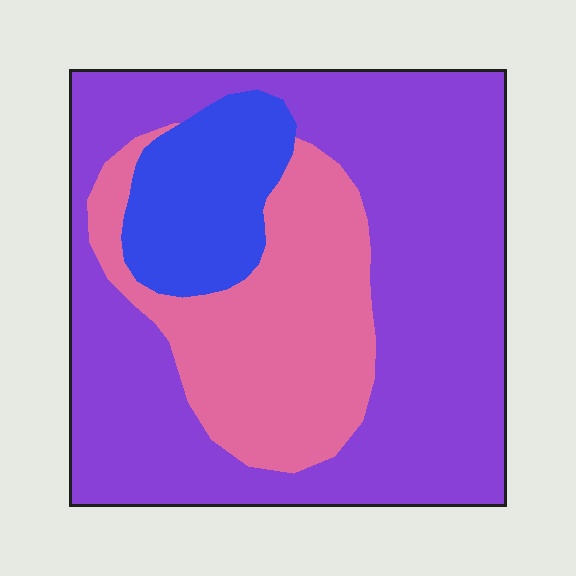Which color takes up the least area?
Blue, at roughly 15%.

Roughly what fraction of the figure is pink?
Pink takes up between a sixth and a third of the figure.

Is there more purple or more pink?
Purple.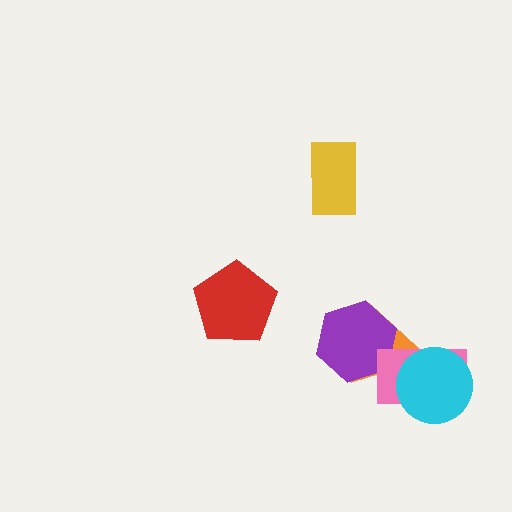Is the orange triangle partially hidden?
Yes, it is partially covered by another shape.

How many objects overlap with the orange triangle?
3 objects overlap with the orange triangle.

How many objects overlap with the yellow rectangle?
0 objects overlap with the yellow rectangle.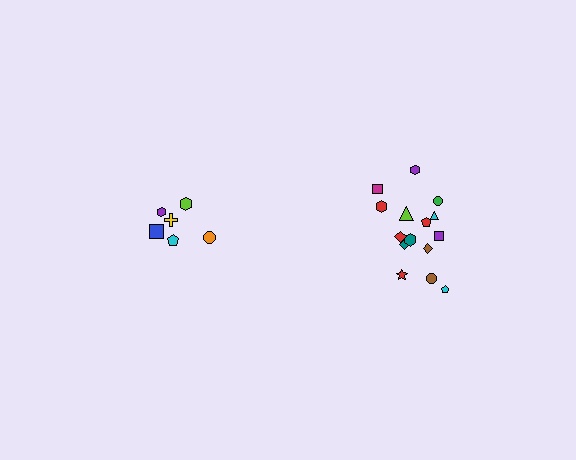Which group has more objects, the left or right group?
The right group.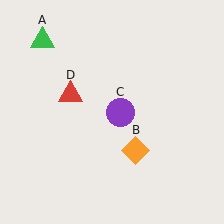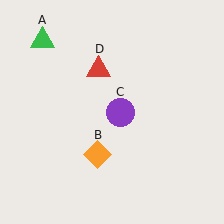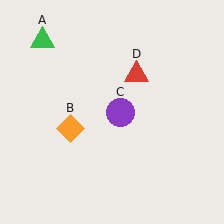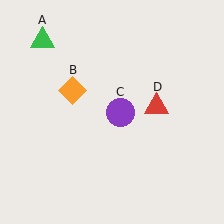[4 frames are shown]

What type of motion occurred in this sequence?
The orange diamond (object B), red triangle (object D) rotated clockwise around the center of the scene.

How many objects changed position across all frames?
2 objects changed position: orange diamond (object B), red triangle (object D).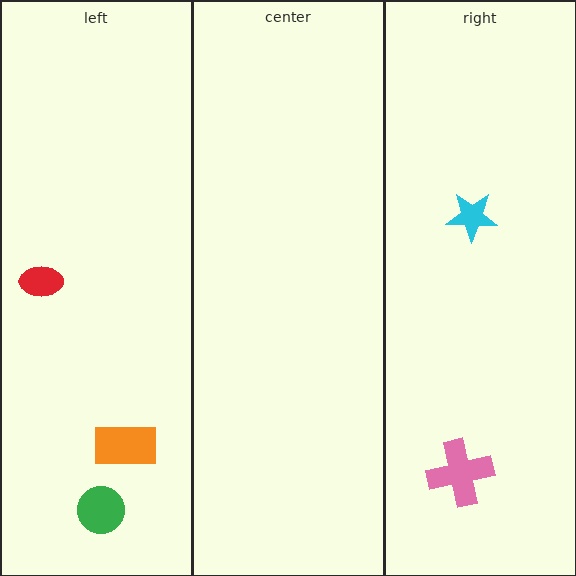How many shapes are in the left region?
3.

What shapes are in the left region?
The red ellipse, the green circle, the orange rectangle.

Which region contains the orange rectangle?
The left region.